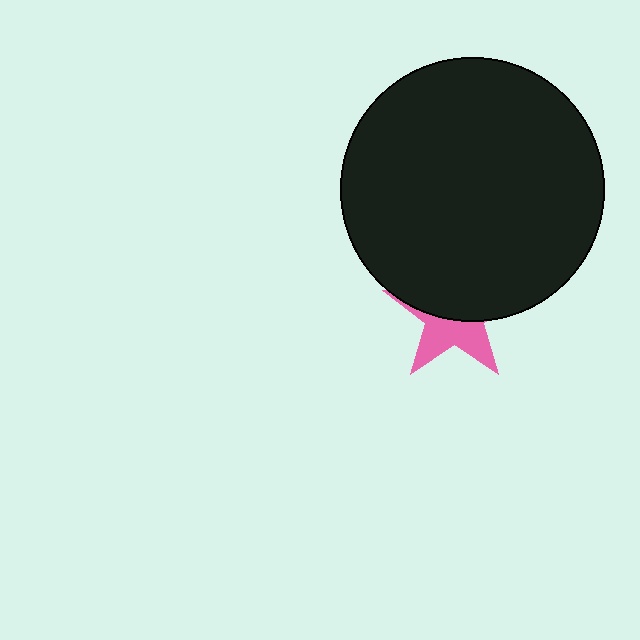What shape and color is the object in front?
The object in front is a black circle.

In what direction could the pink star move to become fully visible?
The pink star could move down. That would shift it out from behind the black circle entirely.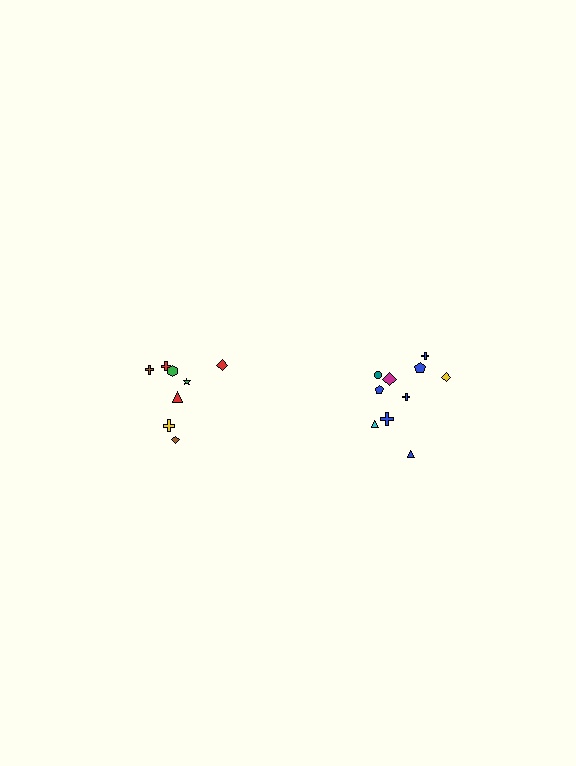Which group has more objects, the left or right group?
The right group.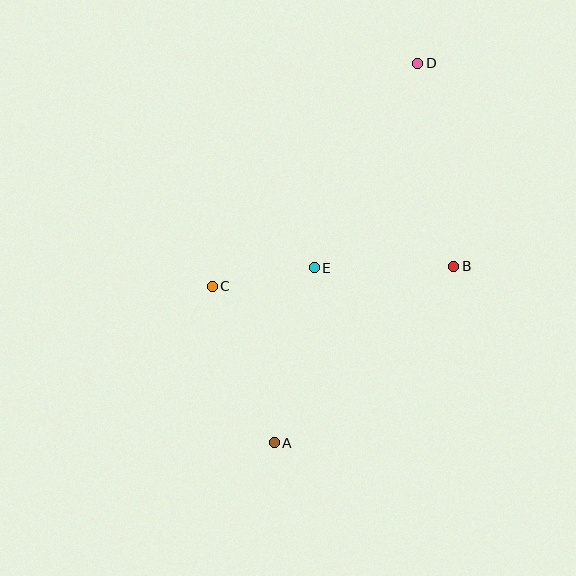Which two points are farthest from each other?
Points A and D are farthest from each other.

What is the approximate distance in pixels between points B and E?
The distance between B and E is approximately 139 pixels.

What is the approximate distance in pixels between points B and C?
The distance between B and C is approximately 242 pixels.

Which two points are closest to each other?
Points C and E are closest to each other.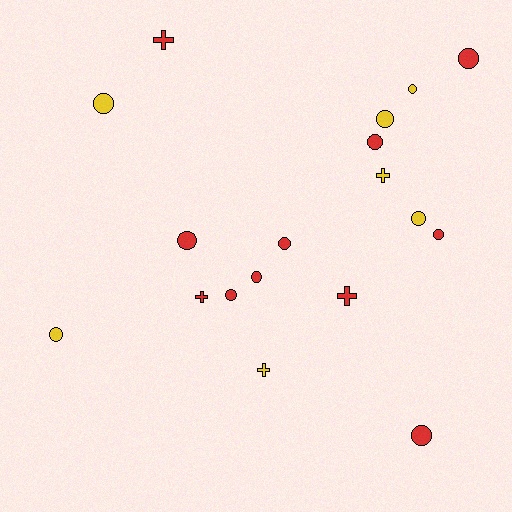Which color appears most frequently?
Red, with 11 objects.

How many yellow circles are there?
There are 5 yellow circles.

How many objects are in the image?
There are 18 objects.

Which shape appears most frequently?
Circle, with 13 objects.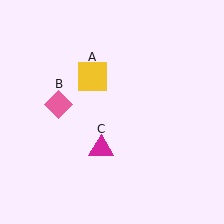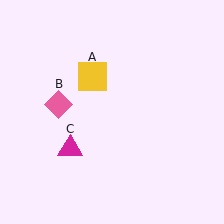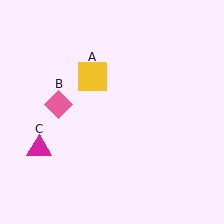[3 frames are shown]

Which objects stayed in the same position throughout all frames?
Yellow square (object A) and pink diamond (object B) remained stationary.